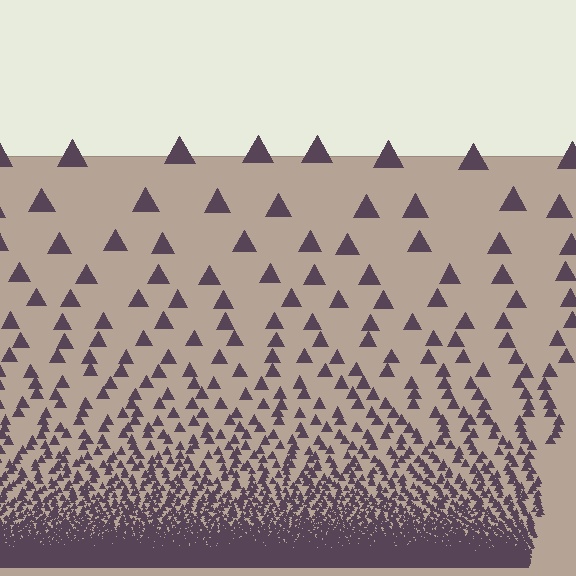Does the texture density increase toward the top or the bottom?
Density increases toward the bottom.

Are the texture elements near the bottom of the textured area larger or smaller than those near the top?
Smaller. The gradient is inverted — elements near the bottom are smaller and denser.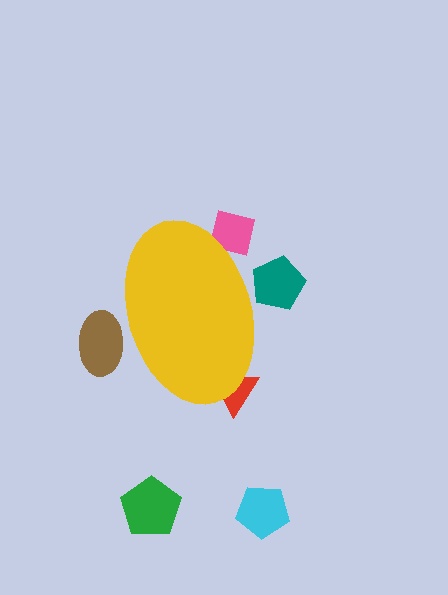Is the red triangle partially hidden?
Yes, the red triangle is partially hidden behind the yellow ellipse.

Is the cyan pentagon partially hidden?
No, the cyan pentagon is fully visible.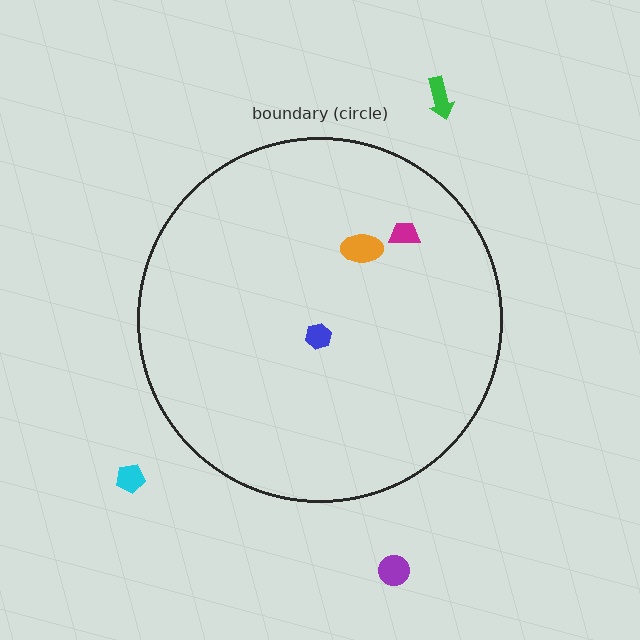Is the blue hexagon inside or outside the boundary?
Inside.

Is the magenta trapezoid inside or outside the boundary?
Inside.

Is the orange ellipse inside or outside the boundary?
Inside.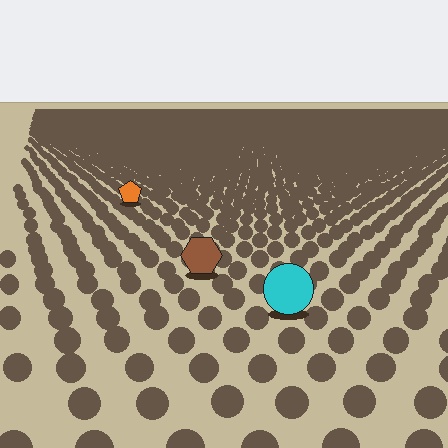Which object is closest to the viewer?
The cyan circle is closest. The texture marks near it are larger and more spread out.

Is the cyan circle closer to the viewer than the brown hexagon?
Yes. The cyan circle is closer — you can tell from the texture gradient: the ground texture is coarser near it.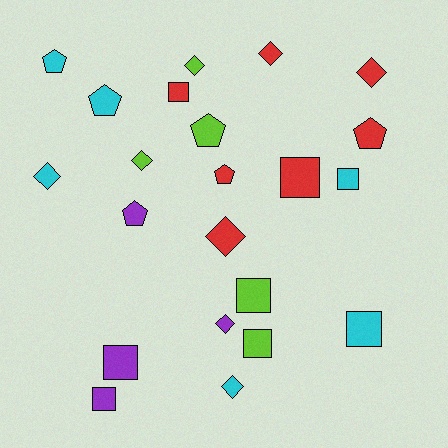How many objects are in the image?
There are 22 objects.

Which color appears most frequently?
Red, with 7 objects.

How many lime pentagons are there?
There is 1 lime pentagon.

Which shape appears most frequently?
Diamond, with 8 objects.